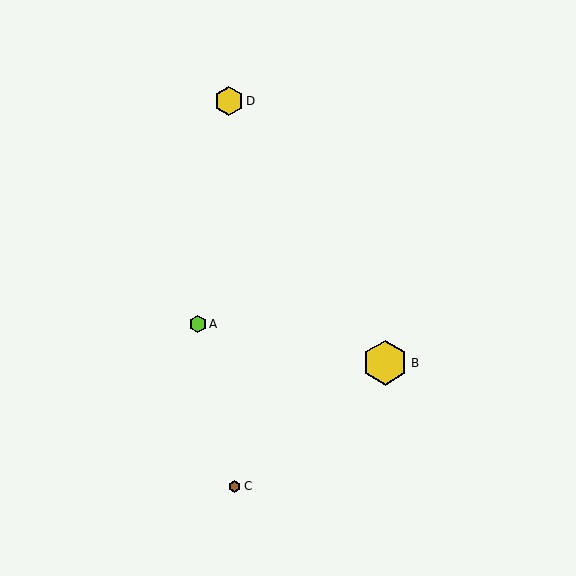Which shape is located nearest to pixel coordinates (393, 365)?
The yellow hexagon (labeled B) at (385, 363) is nearest to that location.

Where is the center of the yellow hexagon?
The center of the yellow hexagon is at (385, 363).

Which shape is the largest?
The yellow hexagon (labeled B) is the largest.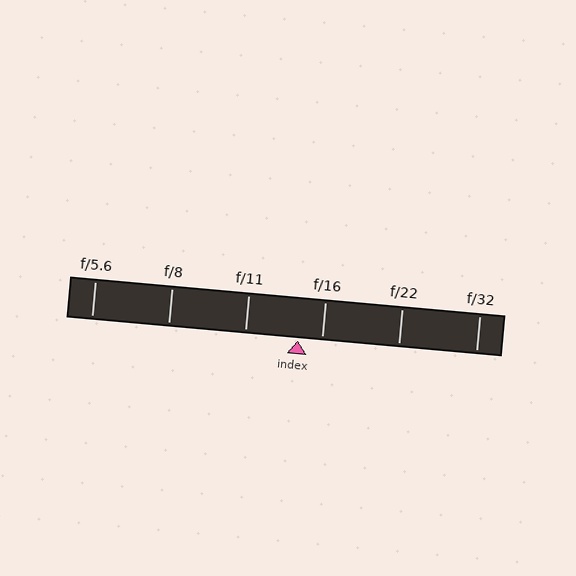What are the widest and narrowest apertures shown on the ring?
The widest aperture shown is f/5.6 and the narrowest is f/32.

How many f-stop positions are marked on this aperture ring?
There are 6 f-stop positions marked.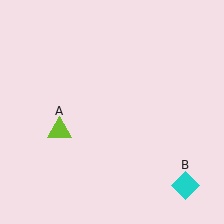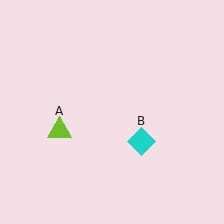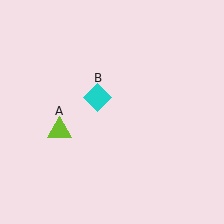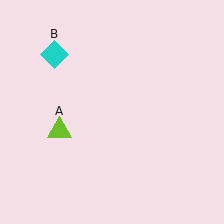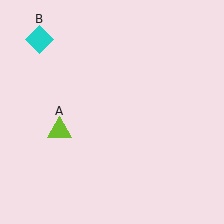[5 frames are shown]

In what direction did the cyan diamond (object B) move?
The cyan diamond (object B) moved up and to the left.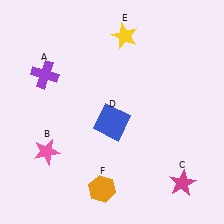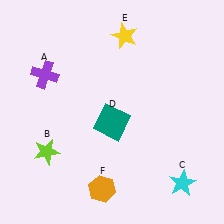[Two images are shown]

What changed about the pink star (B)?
In Image 1, B is pink. In Image 2, it changed to lime.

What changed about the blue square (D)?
In Image 1, D is blue. In Image 2, it changed to teal.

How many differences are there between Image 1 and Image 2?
There are 3 differences between the two images.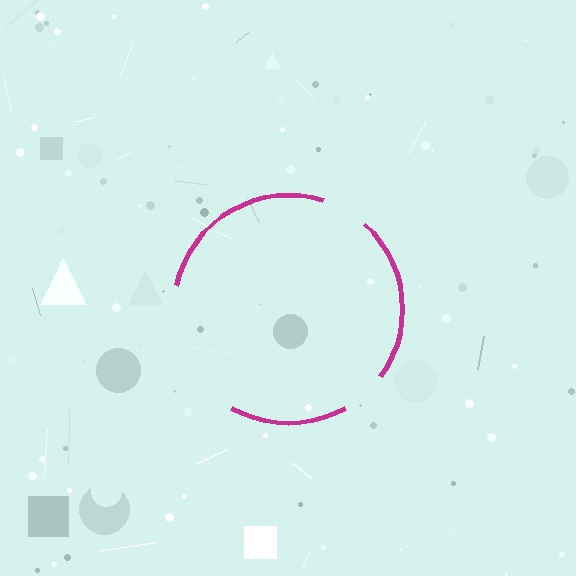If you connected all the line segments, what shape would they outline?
They would outline a circle.